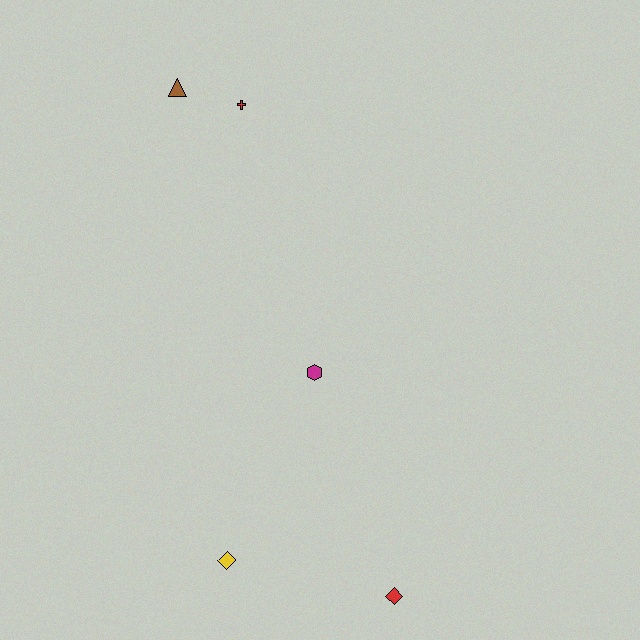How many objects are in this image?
There are 5 objects.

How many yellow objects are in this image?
There is 1 yellow object.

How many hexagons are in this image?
There is 1 hexagon.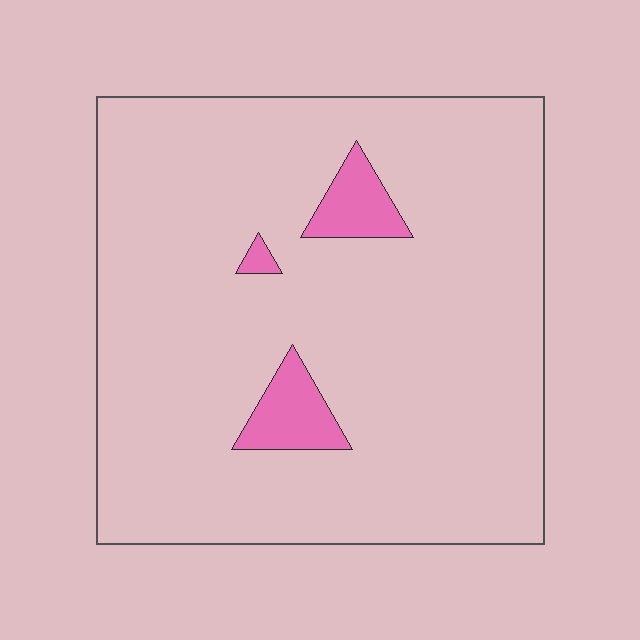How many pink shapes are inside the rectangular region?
3.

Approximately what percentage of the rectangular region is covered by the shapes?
Approximately 5%.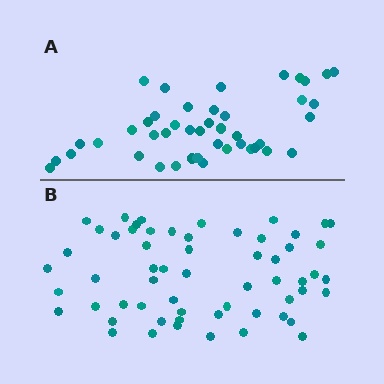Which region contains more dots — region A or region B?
Region B (the bottom region) has more dots.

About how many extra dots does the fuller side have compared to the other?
Region B has approximately 15 more dots than region A.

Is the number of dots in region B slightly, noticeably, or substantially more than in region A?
Region B has noticeably more, but not dramatically so. The ratio is roughly 1.3 to 1.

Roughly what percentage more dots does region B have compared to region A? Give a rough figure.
About 35% more.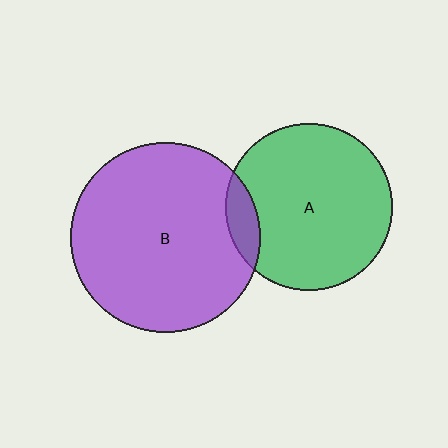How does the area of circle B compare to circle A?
Approximately 1.3 times.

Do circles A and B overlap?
Yes.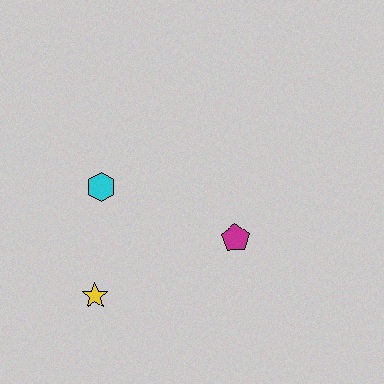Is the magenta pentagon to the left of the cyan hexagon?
No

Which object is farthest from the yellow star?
The magenta pentagon is farthest from the yellow star.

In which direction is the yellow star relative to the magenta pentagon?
The yellow star is to the left of the magenta pentagon.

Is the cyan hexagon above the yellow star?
Yes